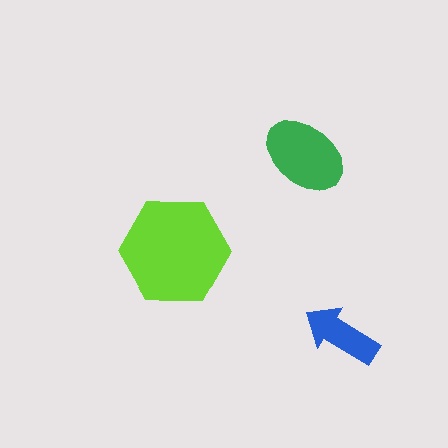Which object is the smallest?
The blue arrow.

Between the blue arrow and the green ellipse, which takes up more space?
The green ellipse.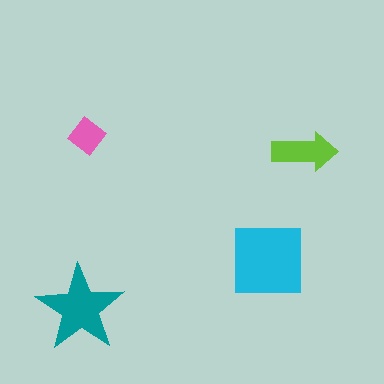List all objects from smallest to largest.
The pink diamond, the lime arrow, the teal star, the cyan square.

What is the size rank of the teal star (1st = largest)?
2nd.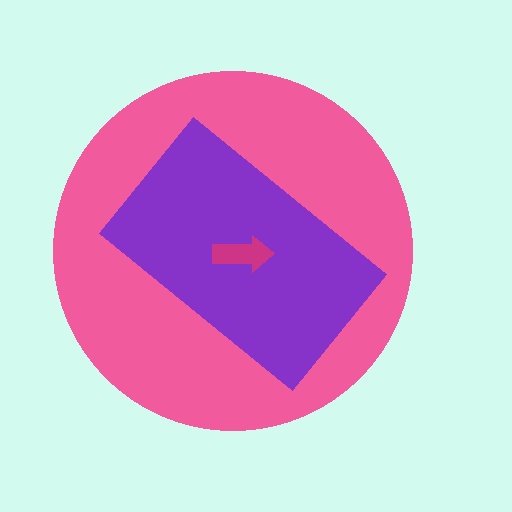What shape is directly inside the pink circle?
The purple rectangle.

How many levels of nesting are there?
3.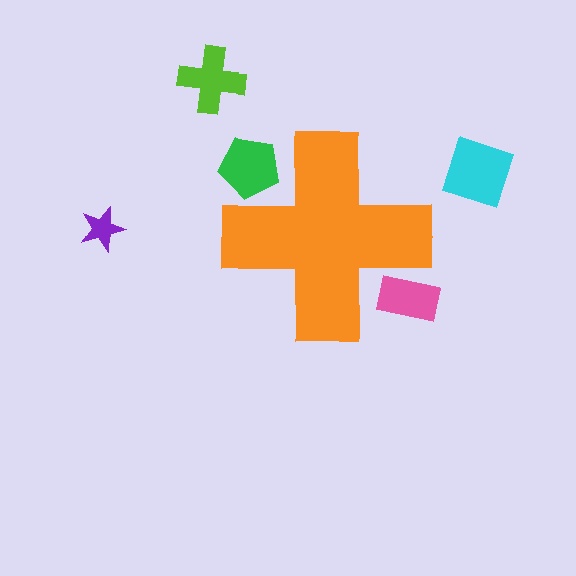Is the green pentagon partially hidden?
Yes, the green pentagon is partially hidden behind the orange cross.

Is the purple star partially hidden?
No, the purple star is fully visible.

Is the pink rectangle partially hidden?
Yes, the pink rectangle is partially hidden behind the orange cross.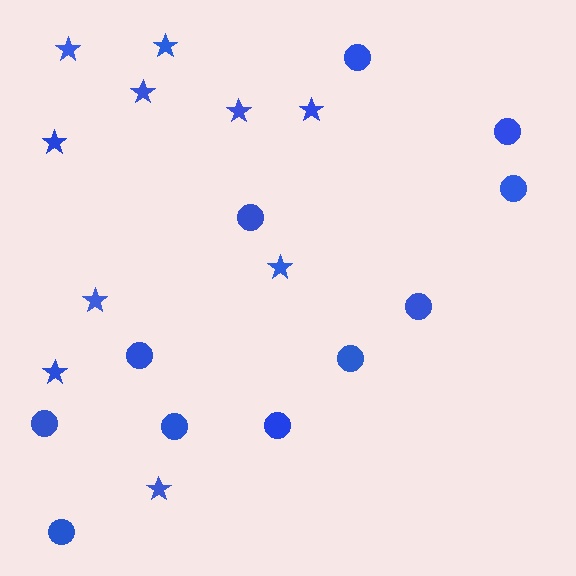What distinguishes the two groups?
There are 2 groups: one group of circles (11) and one group of stars (10).